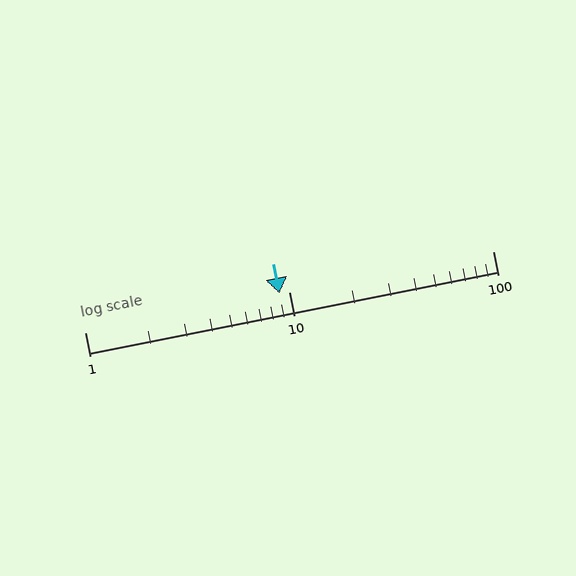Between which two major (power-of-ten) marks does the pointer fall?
The pointer is between 1 and 10.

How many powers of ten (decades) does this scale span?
The scale spans 2 decades, from 1 to 100.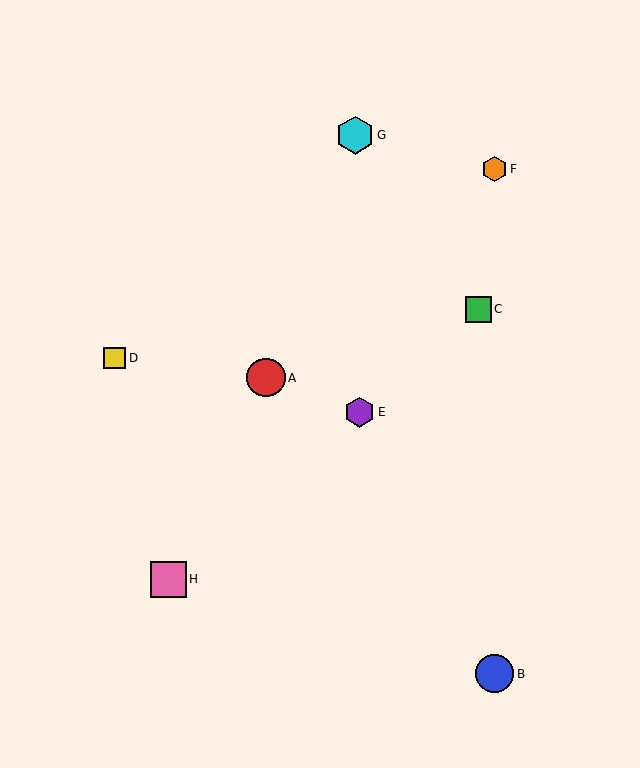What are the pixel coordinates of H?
Object H is at (168, 579).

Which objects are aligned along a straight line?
Objects C, E, H are aligned along a straight line.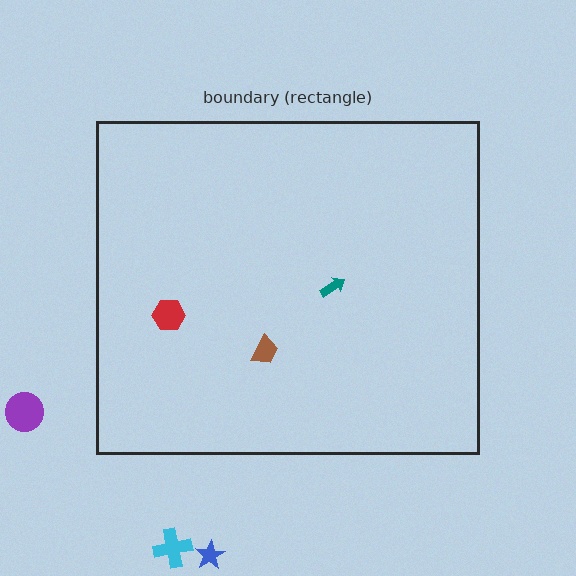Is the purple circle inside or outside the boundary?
Outside.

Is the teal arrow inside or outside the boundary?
Inside.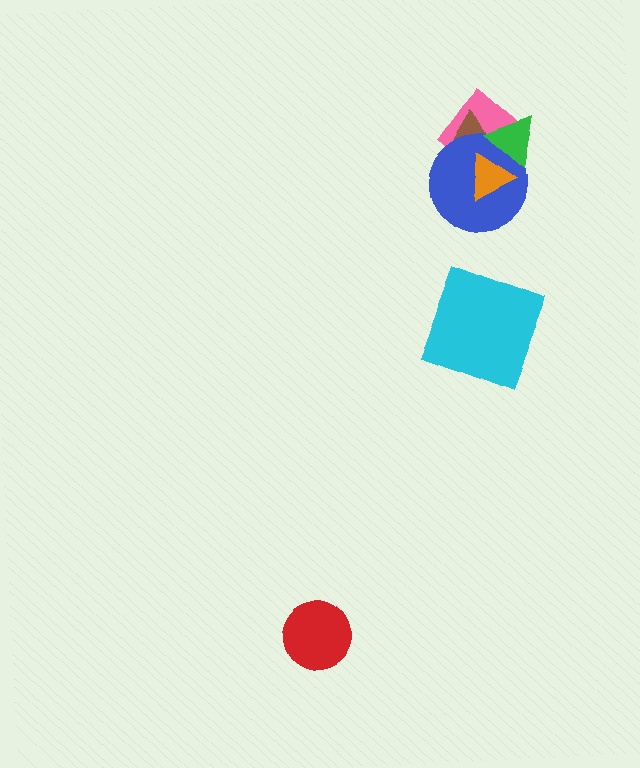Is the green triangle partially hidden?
Yes, it is partially covered by another shape.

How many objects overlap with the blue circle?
4 objects overlap with the blue circle.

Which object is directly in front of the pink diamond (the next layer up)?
The brown triangle is directly in front of the pink diamond.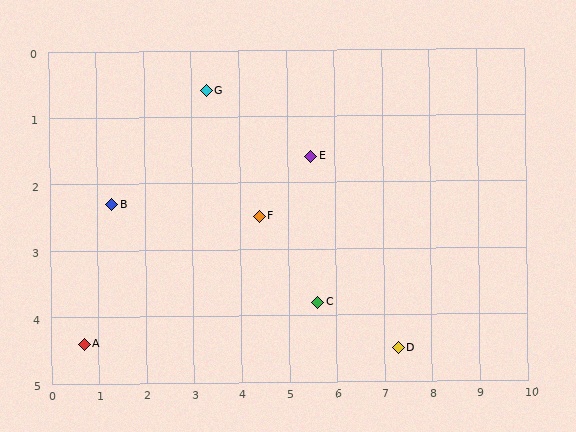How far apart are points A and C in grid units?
Points A and C are about 4.9 grid units apart.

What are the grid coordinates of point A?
Point A is at approximately (0.7, 4.4).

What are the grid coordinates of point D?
Point D is at approximately (7.3, 4.5).